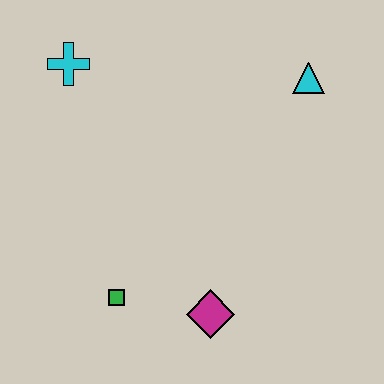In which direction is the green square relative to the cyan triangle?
The green square is below the cyan triangle.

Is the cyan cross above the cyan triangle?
Yes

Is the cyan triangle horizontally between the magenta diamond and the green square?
No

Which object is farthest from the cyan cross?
The magenta diamond is farthest from the cyan cross.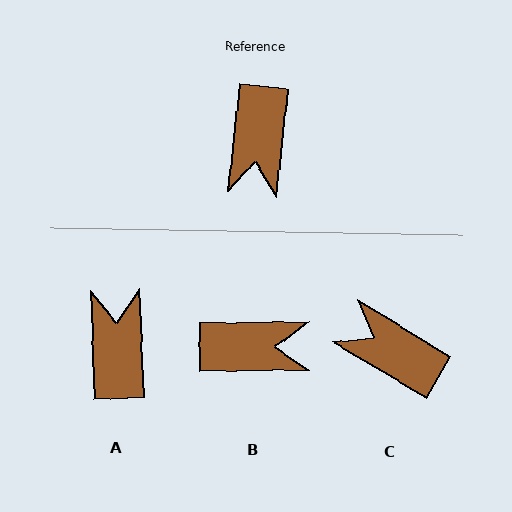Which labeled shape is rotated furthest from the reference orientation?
A, about 172 degrees away.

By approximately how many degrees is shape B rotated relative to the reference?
Approximately 97 degrees counter-clockwise.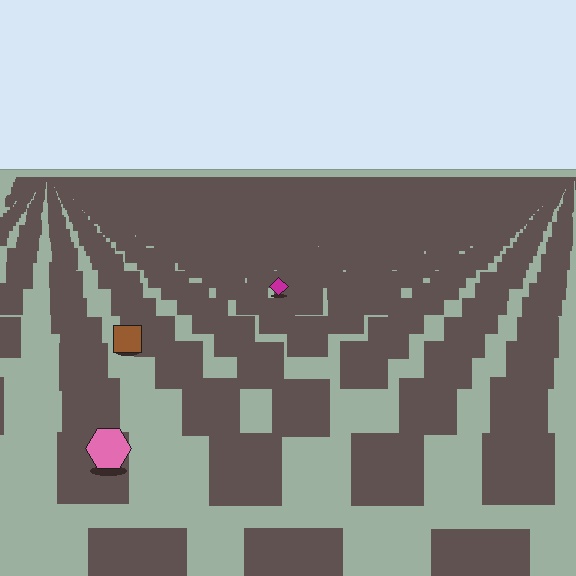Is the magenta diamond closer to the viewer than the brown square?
No. The brown square is closer — you can tell from the texture gradient: the ground texture is coarser near it.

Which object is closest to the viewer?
The pink hexagon is closest. The texture marks near it are larger and more spread out.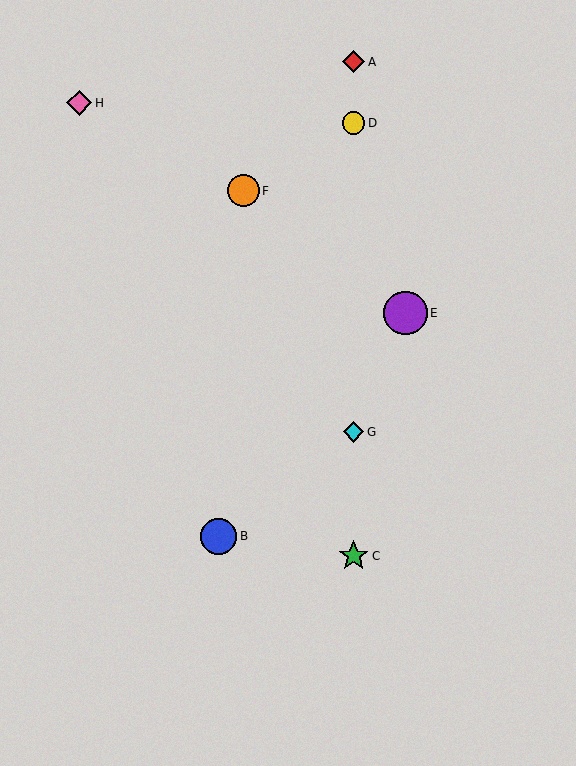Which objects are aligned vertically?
Objects A, C, D, G are aligned vertically.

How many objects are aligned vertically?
4 objects (A, C, D, G) are aligned vertically.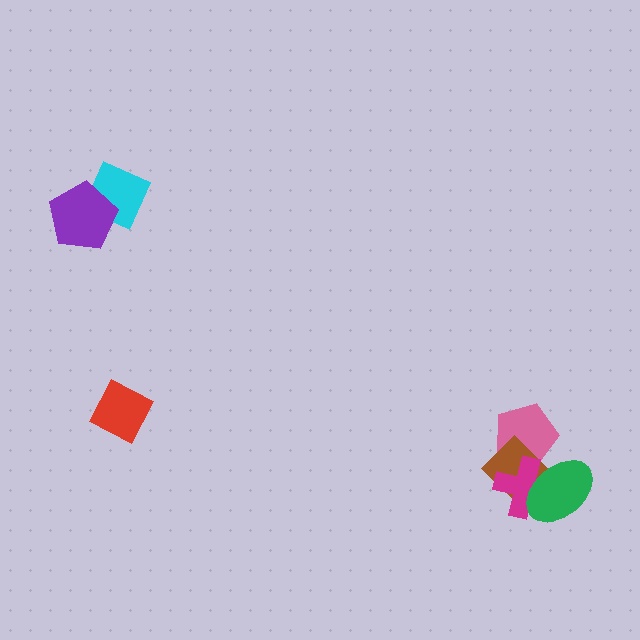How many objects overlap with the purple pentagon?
1 object overlaps with the purple pentagon.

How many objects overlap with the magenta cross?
3 objects overlap with the magenta cross.